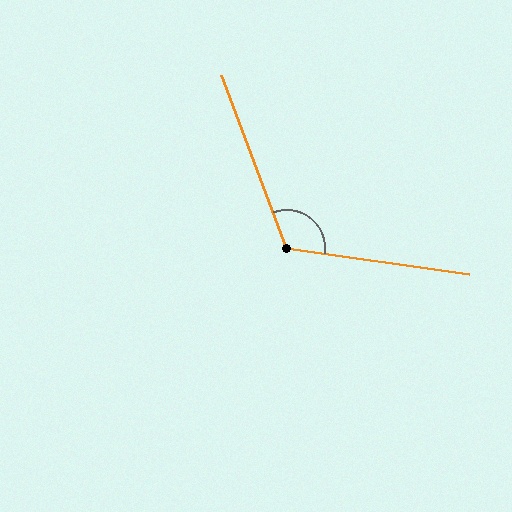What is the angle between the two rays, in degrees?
Approximately 119 degrees.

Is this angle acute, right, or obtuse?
It is obtuse.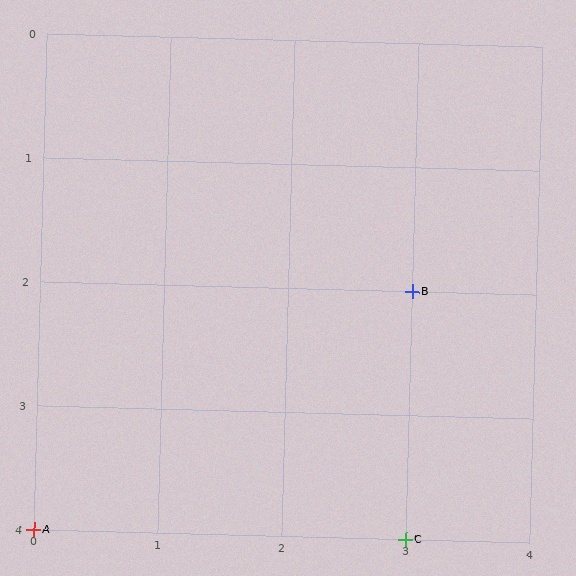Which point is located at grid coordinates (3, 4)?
Point C is at (3, 4).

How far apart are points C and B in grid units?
Points C and B are 2 rows apart.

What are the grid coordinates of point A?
Point A is at grid coordinates (0, 4).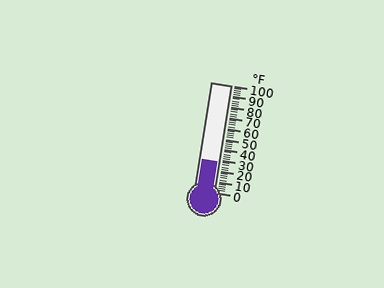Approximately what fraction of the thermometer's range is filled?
The thermometer is filled to approximately 30% of its range.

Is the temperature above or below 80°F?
The temperature is below 80°F.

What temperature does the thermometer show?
The thermometer shows approximately 28°F.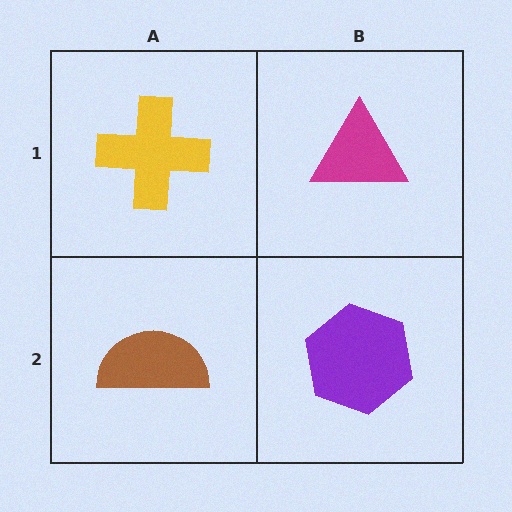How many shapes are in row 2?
2 shapes.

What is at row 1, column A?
A yellow cross.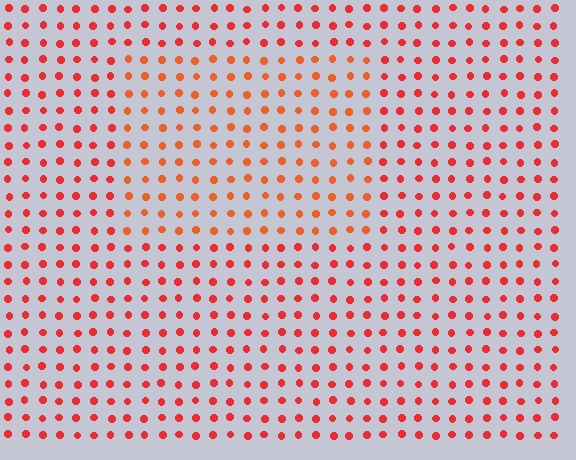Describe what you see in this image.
The image is filled with small red elements in a uniform arrangement. A rectangle-shaped region is visible where the elements are tinted to a slightly different hue, forming a subtle color boundary.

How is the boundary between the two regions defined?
The boundary is defined purely by a slight shift in hue (about 19 degrees). Spacing, size, and orientation are identical on both sides.